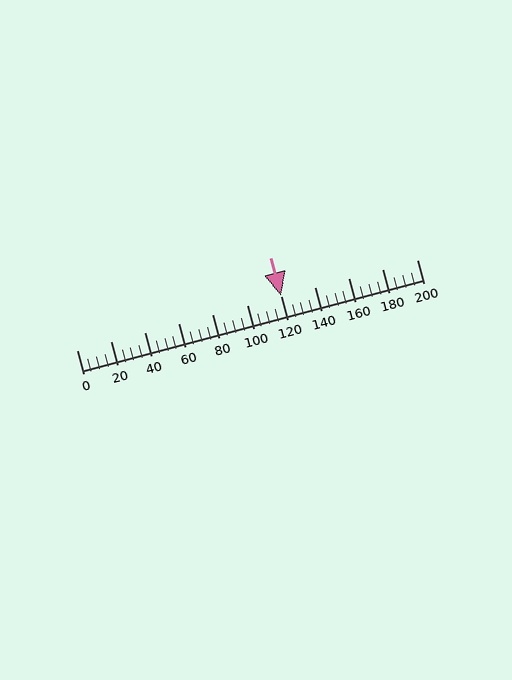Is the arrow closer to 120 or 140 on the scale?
The arrow is closer to 120.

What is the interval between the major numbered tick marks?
The major tick marks are spaced 20 units apart.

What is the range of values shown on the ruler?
The ruler shows values from 0 to 200.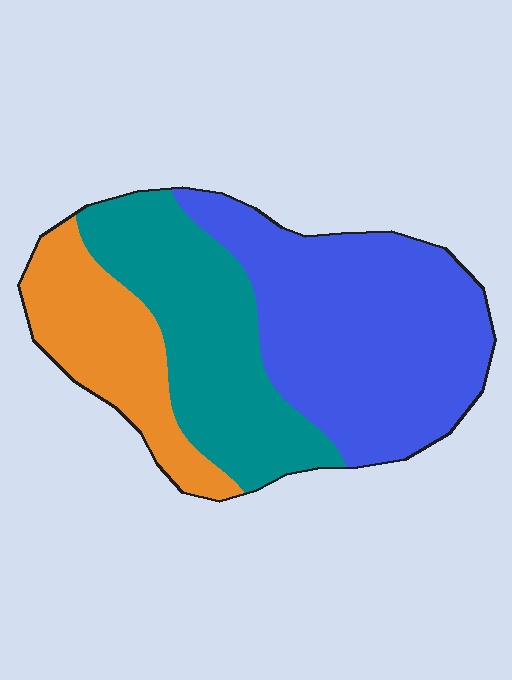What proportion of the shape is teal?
Teal takes up about one third (1/3) of the shape.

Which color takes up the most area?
Blue, at roughly 45%.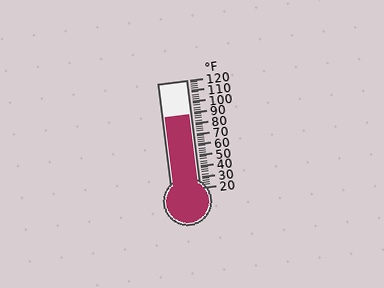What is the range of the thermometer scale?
The thermometer scale ranges from 20°F to 120°F.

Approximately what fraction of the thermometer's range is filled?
The thermometer is filled to approximately 70% of its range.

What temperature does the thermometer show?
The thermometer shows approximately 88°F.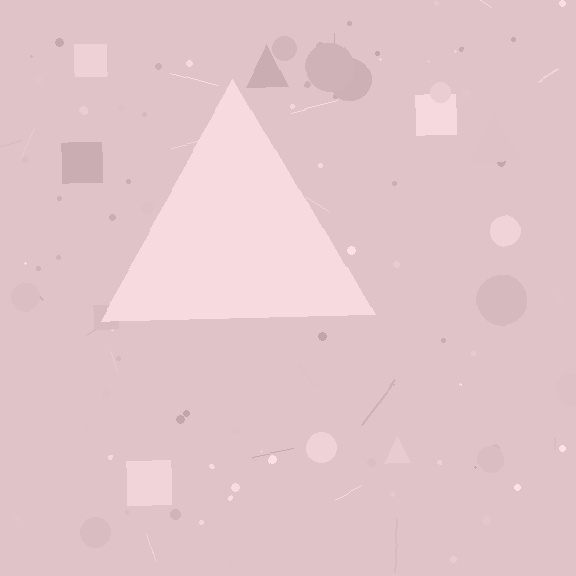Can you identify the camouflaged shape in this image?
The camouflaged shape is a triangle.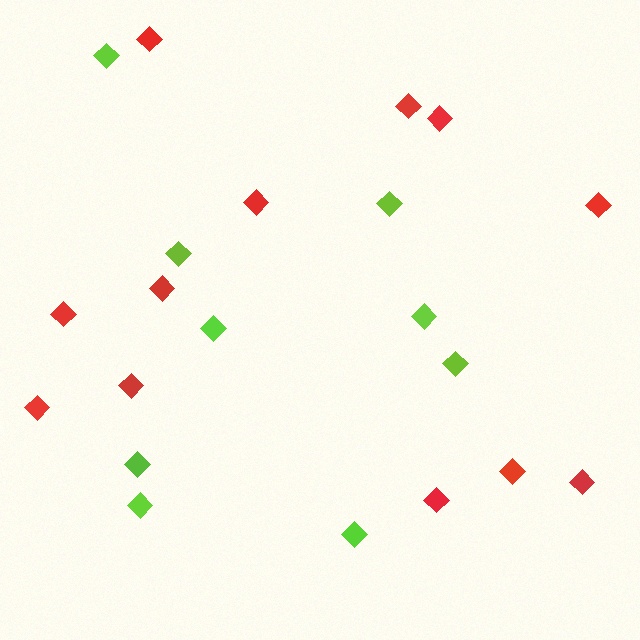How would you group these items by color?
There are 2 groups: one group of lime diamonds (9) and one group of red diamonds (12).